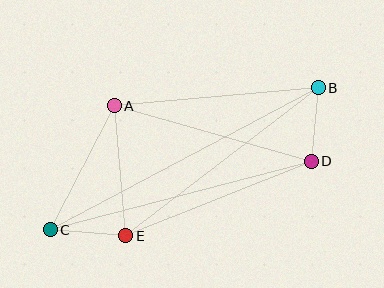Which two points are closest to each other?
Points B and D are closest to each other.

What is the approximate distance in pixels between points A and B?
The distance between A and B is approximately 205 pixels.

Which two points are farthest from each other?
Points B and C are farthest from each other.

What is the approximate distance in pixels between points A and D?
The distance between A and D is approximately 205 pixels.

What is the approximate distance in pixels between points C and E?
The distance between C and E is approximately 76 pixels.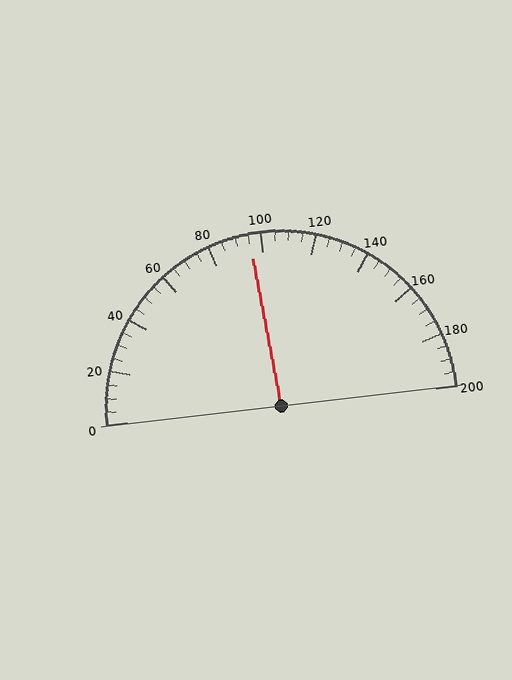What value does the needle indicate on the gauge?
The needle indicates approximately 95.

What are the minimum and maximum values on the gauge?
The gauge ranges from 0 to 200.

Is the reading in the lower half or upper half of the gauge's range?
The reading is in the lower half of the range (0 to 200).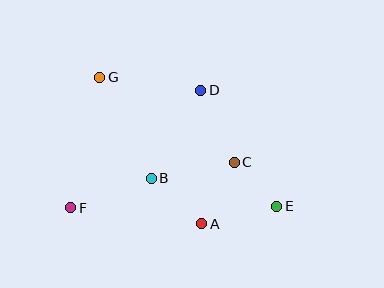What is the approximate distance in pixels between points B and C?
The distance between B and C is approximately 84 pixels.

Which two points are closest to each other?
Points C and E are closest to each other.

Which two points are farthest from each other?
Points E and G are farthest from each other.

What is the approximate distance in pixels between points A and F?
The distance between A and F is approximately 132 pixels.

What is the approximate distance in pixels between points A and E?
The distance between A and E is approximately 77 pixels.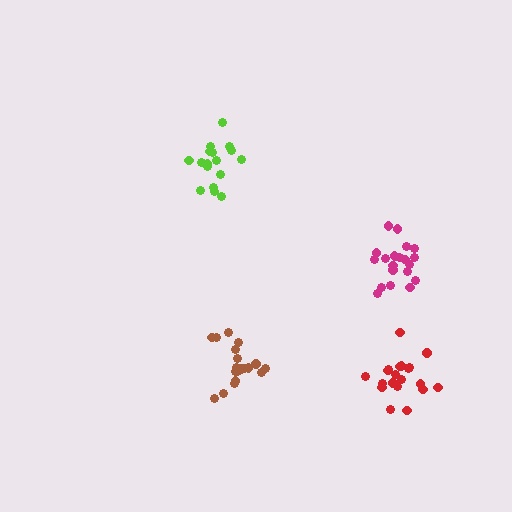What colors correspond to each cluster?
The clusters are colored: lime, red, brown, magenta.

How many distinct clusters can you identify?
There are 4 distinct clusters.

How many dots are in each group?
Group 1: 17 dots, Group 2: 20 dots, Group 3: 20 dots, Group 4: 20 dots (77 total).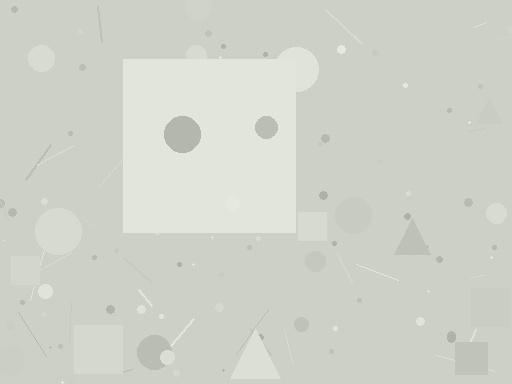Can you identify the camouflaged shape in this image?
The camouflaged shape is a square.